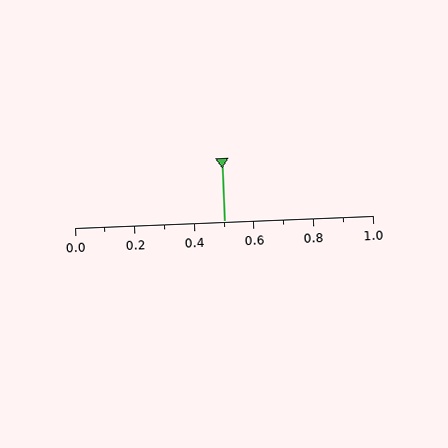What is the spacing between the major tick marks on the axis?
The major ticks are spaced 0.2 apart.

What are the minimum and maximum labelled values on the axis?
The axis runs from 0.0 to 1.0.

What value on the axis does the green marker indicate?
The marker indicates approximately 0.5.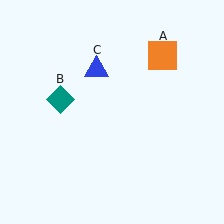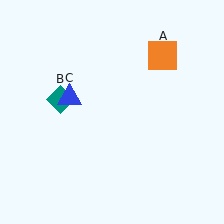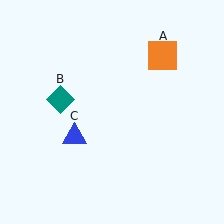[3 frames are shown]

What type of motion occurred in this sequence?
The blue triangle (object C) rotated counterclockwise around the center of the scene.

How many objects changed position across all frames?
1 object changed position: blue triangle (object C).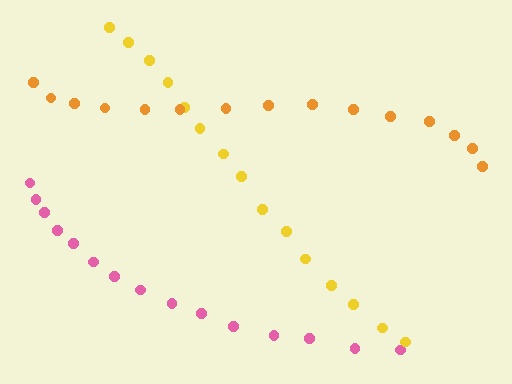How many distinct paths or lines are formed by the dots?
There are 3 distinct paths.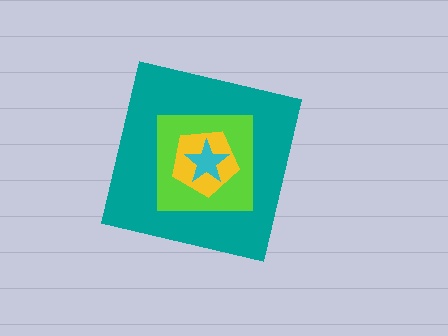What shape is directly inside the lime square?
The yellow pentagon.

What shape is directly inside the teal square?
The lime square.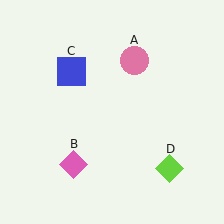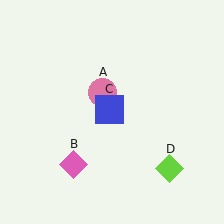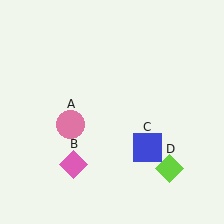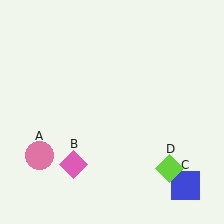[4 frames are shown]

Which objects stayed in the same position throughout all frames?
Pink diamond (object B) and lime diamond (object D) remained stationary.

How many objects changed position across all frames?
2 objects changed position: pink circle (object A), blue square (object C).